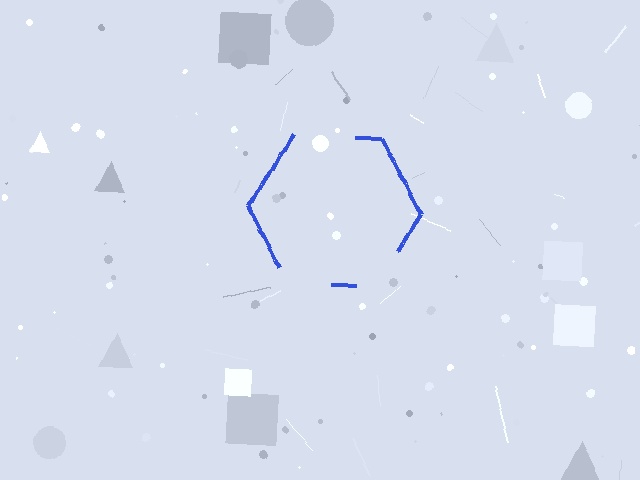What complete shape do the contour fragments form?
The contour fragments form a hexagon.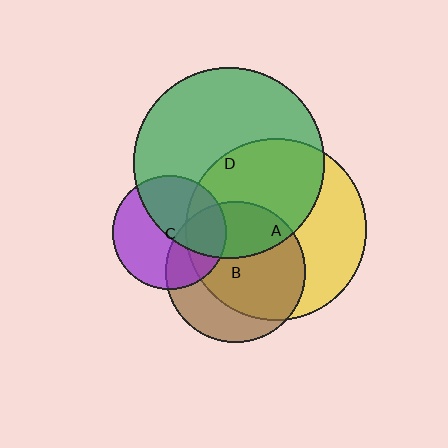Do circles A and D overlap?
Yes.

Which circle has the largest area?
Circle D (green).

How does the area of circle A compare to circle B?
Approximately 1.7 times.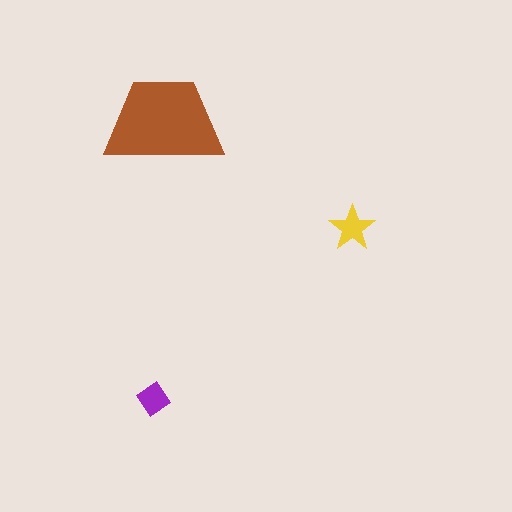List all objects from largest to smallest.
The brown trapezoid, the yellow star, the purple diamond.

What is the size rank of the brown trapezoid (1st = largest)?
1st.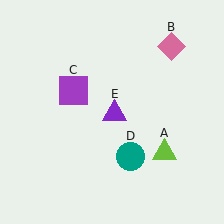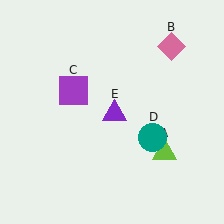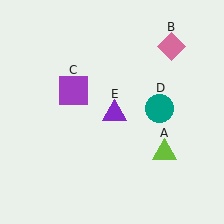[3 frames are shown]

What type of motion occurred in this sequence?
The teal circle (object D) rotated counterclockwise around the center of the scene.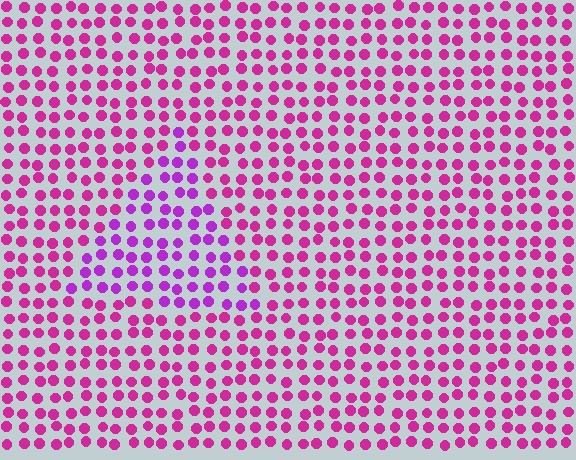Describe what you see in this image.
The image is filled with small magenta elements in a uniform arrangement. A triangle-shaped region is visible where the elements are tinted to a slightly different hue, forming a subtle color boundary.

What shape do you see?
I see a triangle.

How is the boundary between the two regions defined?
The boundary is defined purely by a slight shift in hue (about 29 degrees). Spacing, size, and orientation are identical on both sides.